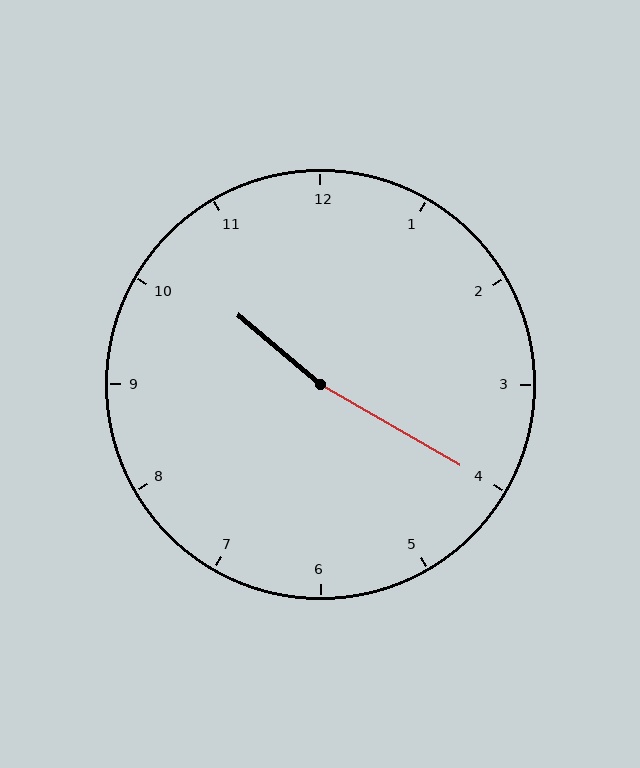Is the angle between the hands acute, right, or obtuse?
It is obtuse.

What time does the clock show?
10:20.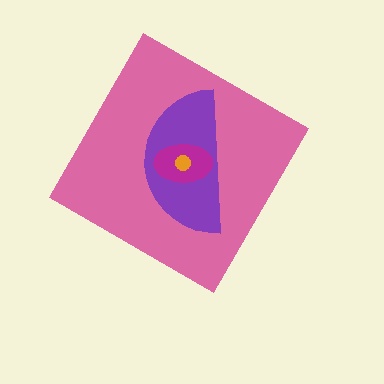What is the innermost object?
The orange circle.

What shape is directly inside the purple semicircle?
The magenta ellipse.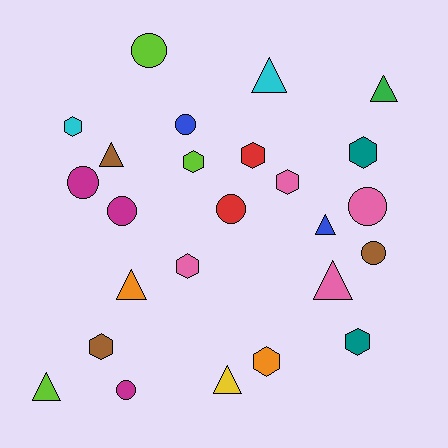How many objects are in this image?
There are 25 objects.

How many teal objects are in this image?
There are 2 teal objects.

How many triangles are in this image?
There are 8 triangles.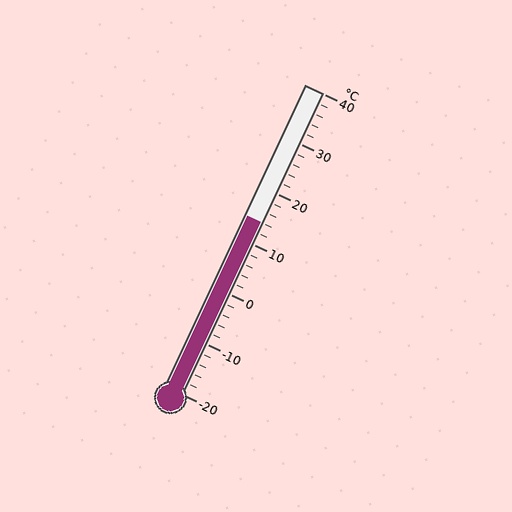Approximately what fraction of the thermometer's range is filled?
The thermometer is filled to approximately 55% of its range.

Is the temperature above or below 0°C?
The temperature is above 0°C.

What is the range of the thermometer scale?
The thermometer scale ranges from -20°C to 40°C.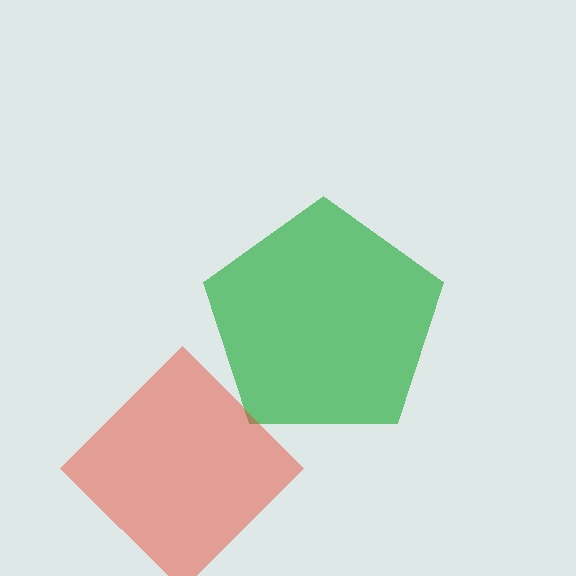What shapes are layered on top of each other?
The layered shapes are: a green pentagon, a red diamond.